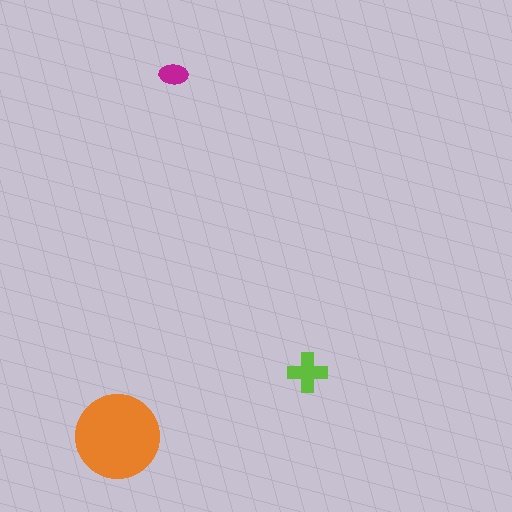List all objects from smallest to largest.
The magenta ellipse, the lime cross, the orange circle.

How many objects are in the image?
There are 3 objects in the image.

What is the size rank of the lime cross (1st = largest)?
2nd.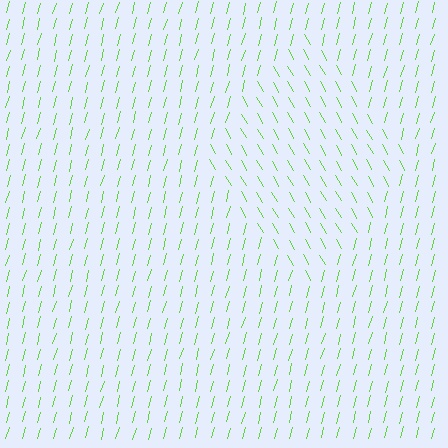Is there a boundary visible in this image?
Yes, there is a texture boundary formed by a change in line orientation.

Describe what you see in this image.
The image is filled with small lime line segments. A diamond region in the image has lines oriented differently from the surrounding lines, creating a visible texture boundary.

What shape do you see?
I see a diamond.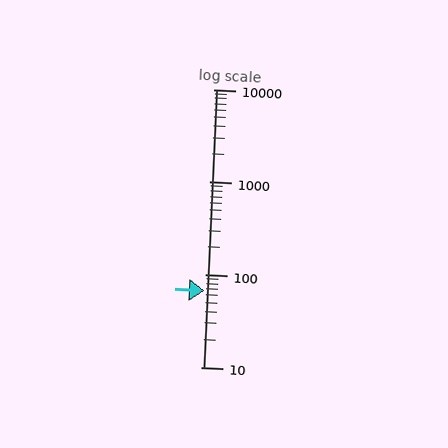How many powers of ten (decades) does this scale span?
The scale spans 3 decades, from 10 to 10000.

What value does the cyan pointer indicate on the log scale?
The pointer indicates approximately 67.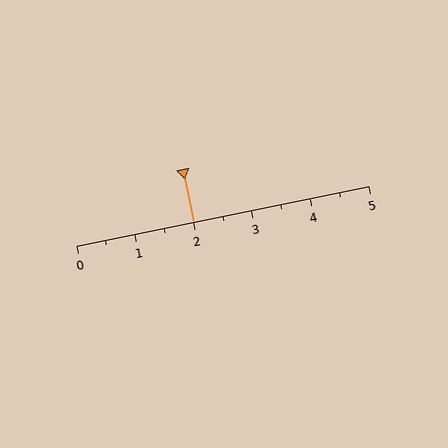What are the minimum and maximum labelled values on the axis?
The axis runs from 0 to 5.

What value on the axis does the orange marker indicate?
The marker indicates approximately 2.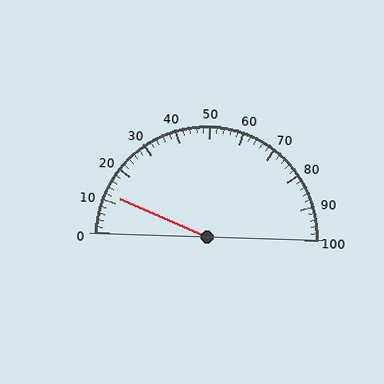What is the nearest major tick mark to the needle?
The nearest major tick mark is 10.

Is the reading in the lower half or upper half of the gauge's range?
The reading is in the lower half of the range (0 to 100).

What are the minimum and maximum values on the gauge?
The gauge ranges from 0 to 100.